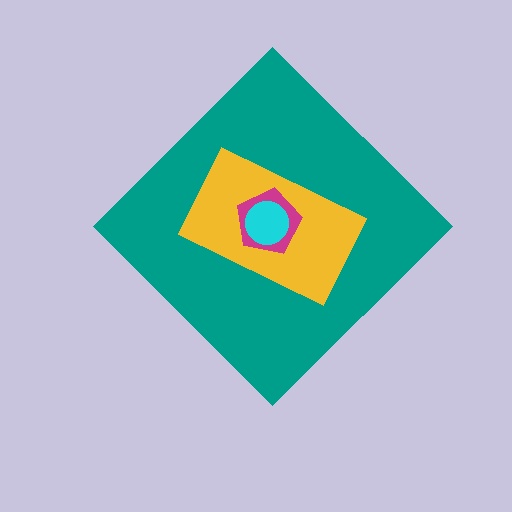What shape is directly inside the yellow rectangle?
The magenta pentagon.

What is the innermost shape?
The cyan circle.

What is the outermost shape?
The teal diamond.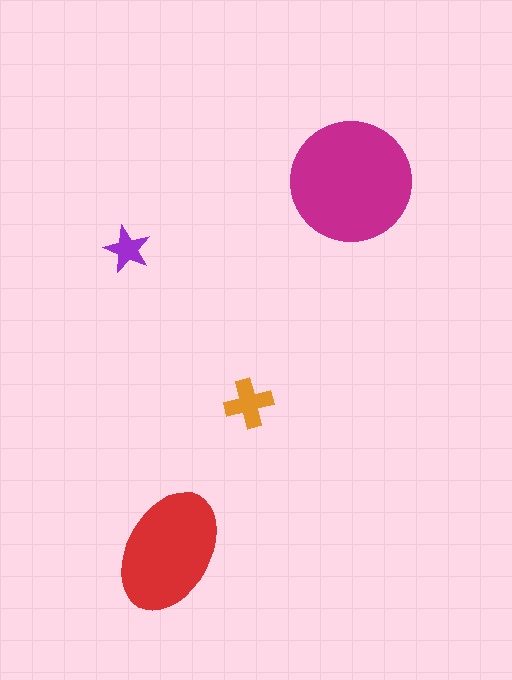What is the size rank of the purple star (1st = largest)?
4th.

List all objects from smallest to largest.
The purple star, the orange cross, the red ellipse, the magenta circle.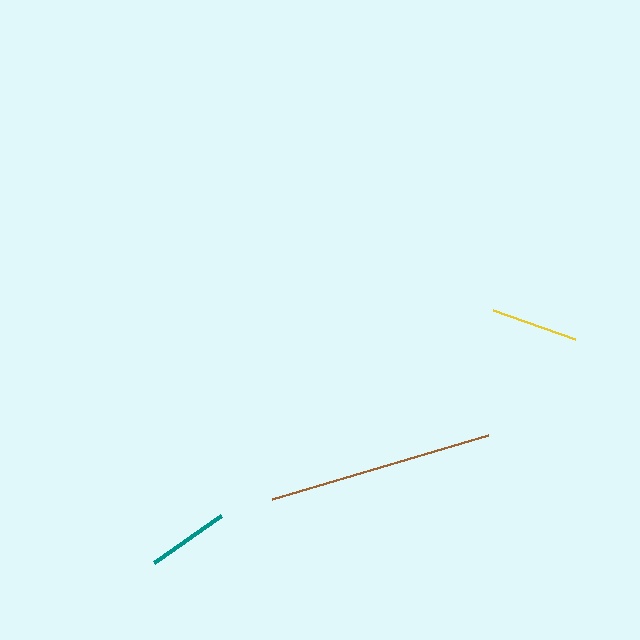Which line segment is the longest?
The brown line is the longest at approximately 225 pixels.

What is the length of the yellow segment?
The yellow segment is approximately 87 pixels long.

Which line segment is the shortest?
The teal line is the shortest at approximately 82 pixels.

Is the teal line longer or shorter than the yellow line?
The yellow line is longer than the teal line.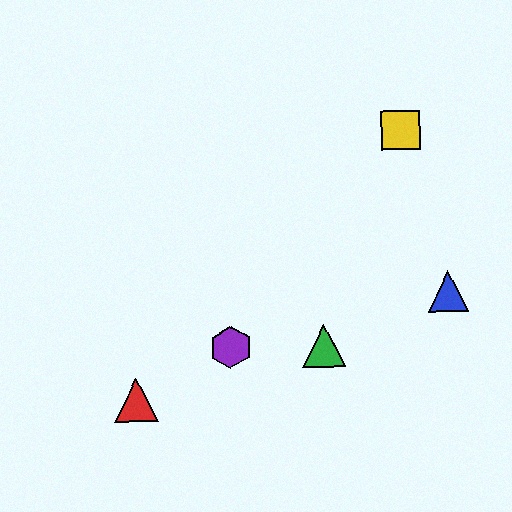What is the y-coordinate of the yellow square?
The yellow square is at y≈131.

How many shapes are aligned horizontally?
2 shapes (the green triangle, the purple hexagon) are aligned horizontally.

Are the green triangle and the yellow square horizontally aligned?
No, the green triangle is at y≈346 and the yellow square is at y≈131.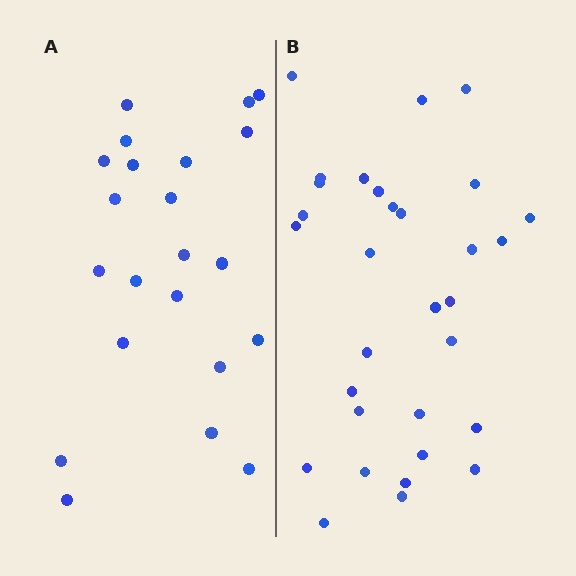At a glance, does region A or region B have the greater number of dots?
Region B (the right region) has more dots.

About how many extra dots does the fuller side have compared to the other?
Region B has roughly 8 or so more dots than region A.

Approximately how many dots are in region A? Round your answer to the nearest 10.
About 20 dots. (The exact count is 22, which rounds to 20.)